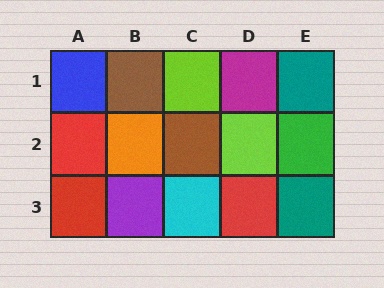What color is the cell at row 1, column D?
Magenta.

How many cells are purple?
1 cell is purple.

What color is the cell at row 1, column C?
Lime.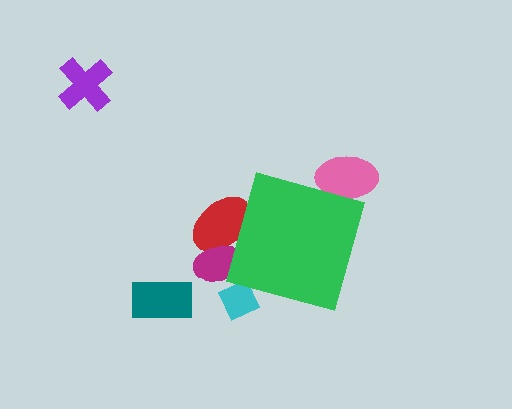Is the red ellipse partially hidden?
Yes, the red ellipse is partially hidden behind the green diamond.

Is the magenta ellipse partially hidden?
Yes, the magenta ellipse is partially hidden behind the green diamond.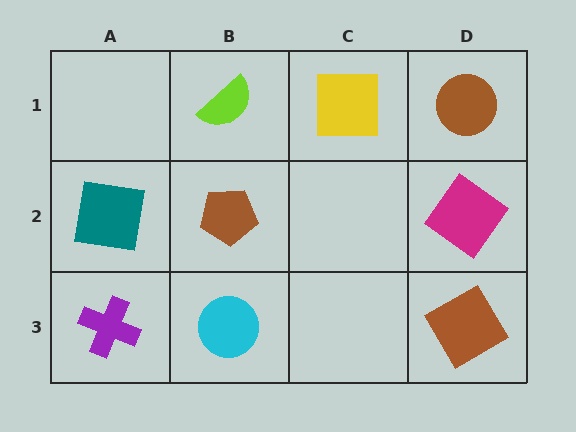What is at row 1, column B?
A lime semicircle.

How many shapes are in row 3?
3 shapes.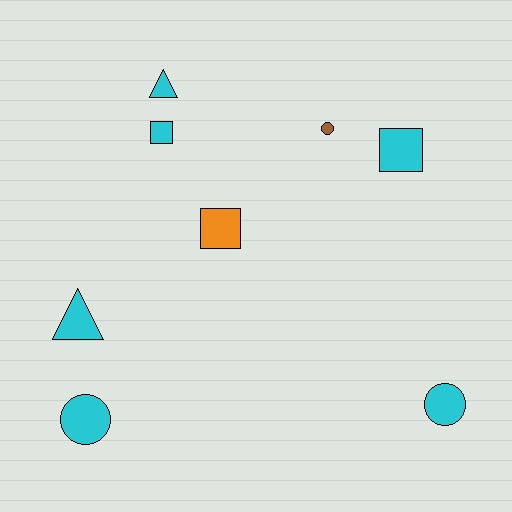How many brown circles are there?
There is 1 brown circle.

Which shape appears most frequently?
Circle, with 3 objects.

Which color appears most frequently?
Cyan, with 6 objects.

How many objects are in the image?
There are 8 objects.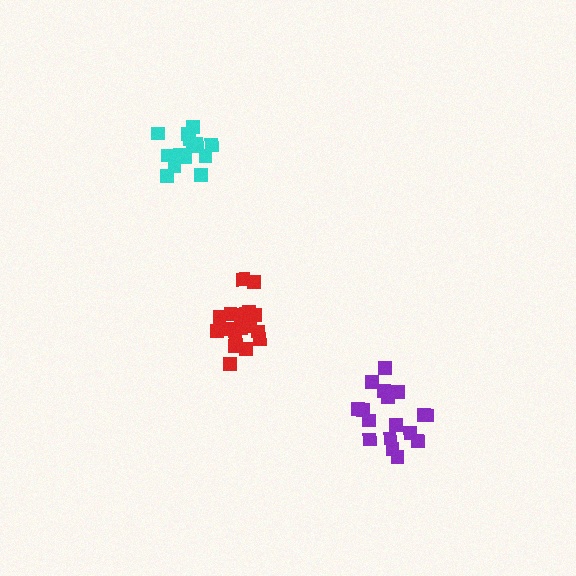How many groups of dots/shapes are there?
There are 3 groups.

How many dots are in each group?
Group 1: 17 dots, Group 2: 16 dots, Group 3: 17 dots (50 total).